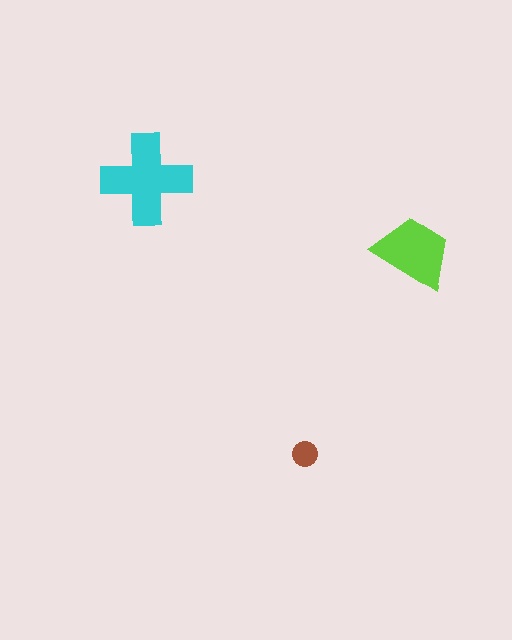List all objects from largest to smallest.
The cyan cross, the lime trapezoid, the brown circle.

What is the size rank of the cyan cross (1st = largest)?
1st.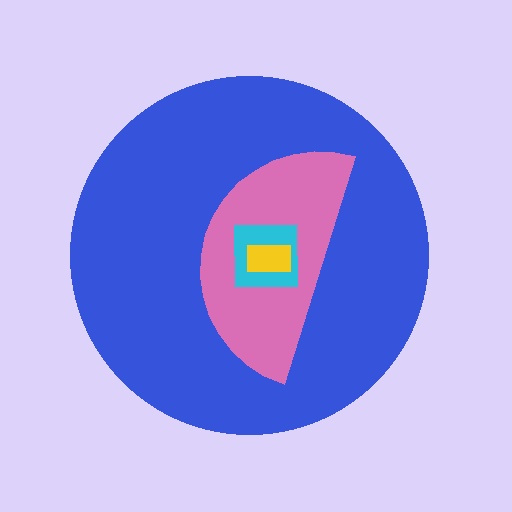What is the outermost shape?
The blue circle.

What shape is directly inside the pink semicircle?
The cyan square.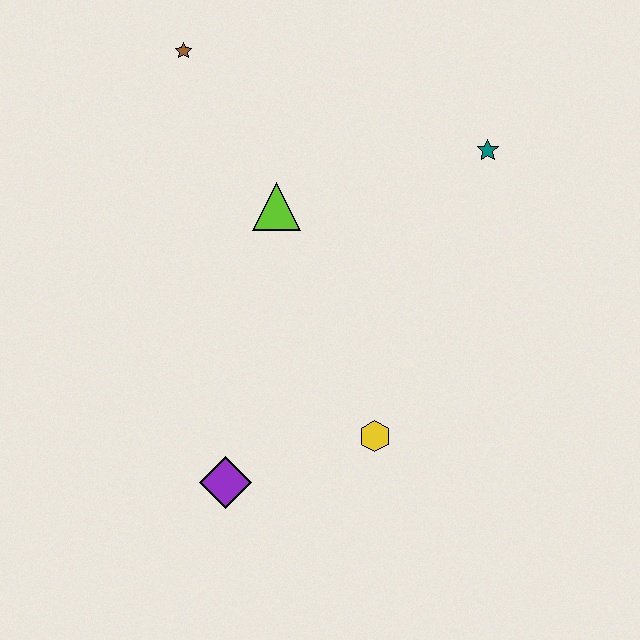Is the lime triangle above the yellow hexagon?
Yes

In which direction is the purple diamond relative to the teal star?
The purple diamond is below the teal star.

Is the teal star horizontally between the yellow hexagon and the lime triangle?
No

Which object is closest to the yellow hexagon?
The purple diamond is closest to the yellow hexagon.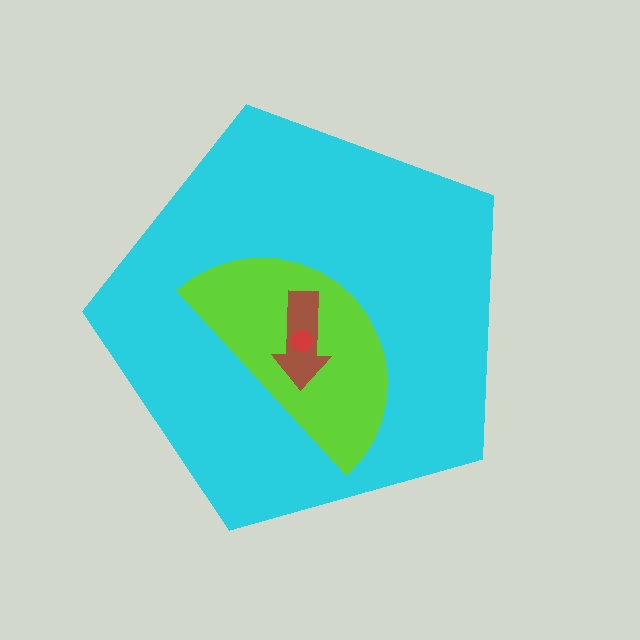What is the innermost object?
The red circle.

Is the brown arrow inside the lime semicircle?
Yes.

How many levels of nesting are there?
4.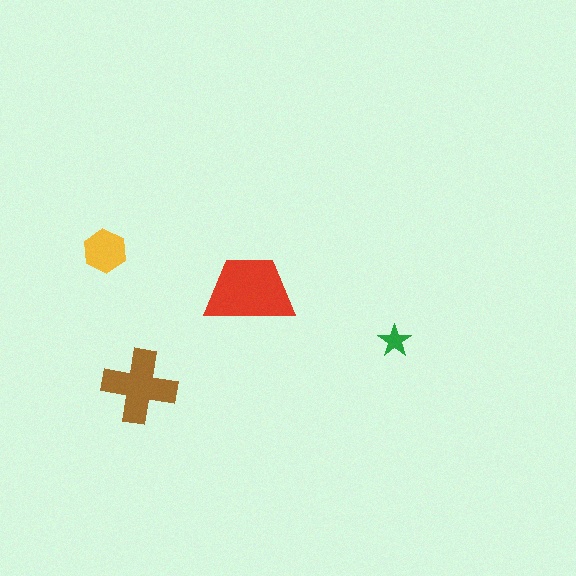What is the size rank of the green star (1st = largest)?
4th.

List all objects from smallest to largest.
The green star, the yellow hexagon, the brown cross, the red trapezoid.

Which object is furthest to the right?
The green star is rightmost.